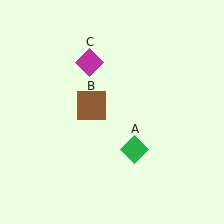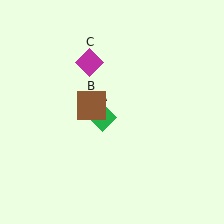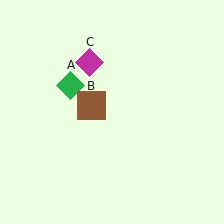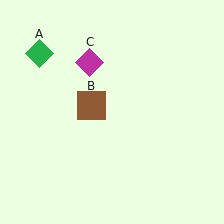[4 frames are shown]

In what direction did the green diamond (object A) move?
The green diamond (object A) moved up and to the left.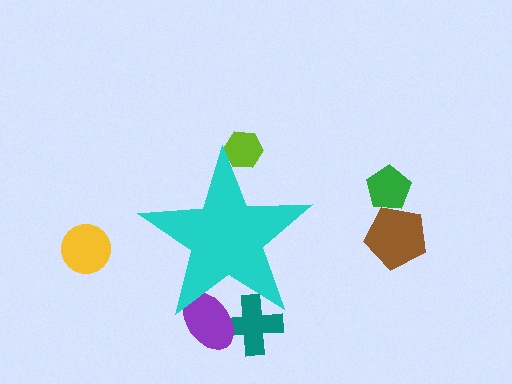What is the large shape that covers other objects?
A cyan star.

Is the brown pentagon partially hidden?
No, the brown pentagon is fully visible.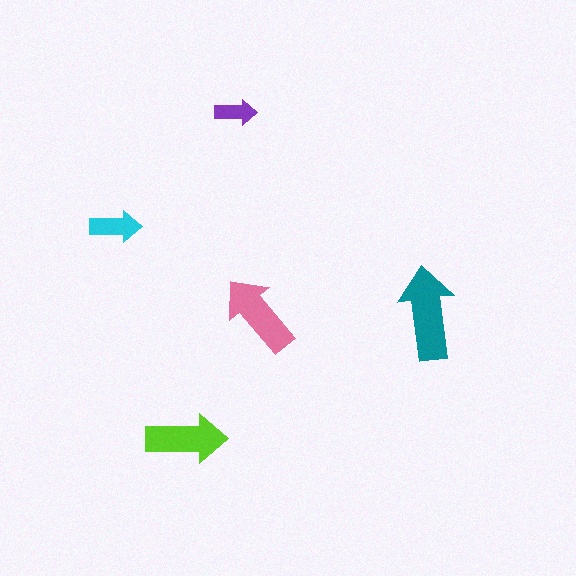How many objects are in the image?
There are 5 objects in the image.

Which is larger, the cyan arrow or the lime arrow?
The lime one.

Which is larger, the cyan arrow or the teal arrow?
The teal one.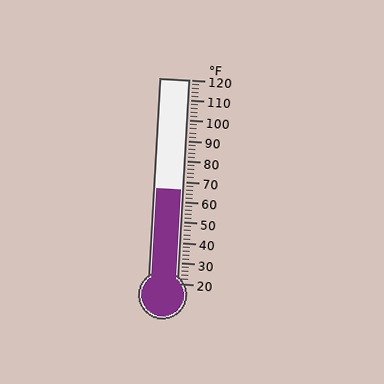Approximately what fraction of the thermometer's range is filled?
The thermometer is filled to approximately 45% of its range.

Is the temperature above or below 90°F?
The temperature is below 90°F.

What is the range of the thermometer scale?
The thermometer scale ranges from 20°F to 120°F.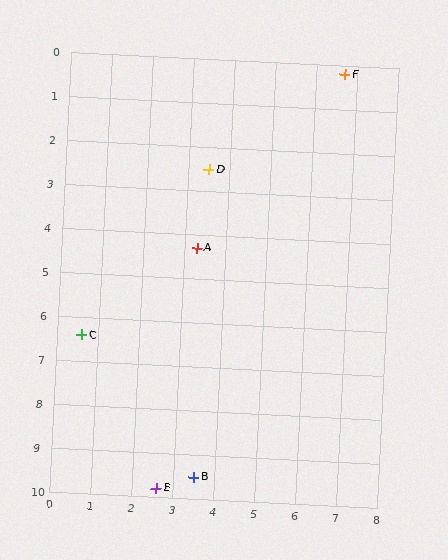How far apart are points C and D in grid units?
Points C and D are about 4.9 grid units apart.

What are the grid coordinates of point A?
Point A is at approximately (3.3, 4.3).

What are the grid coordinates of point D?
Point D is at approximately (3.5, 2.5).